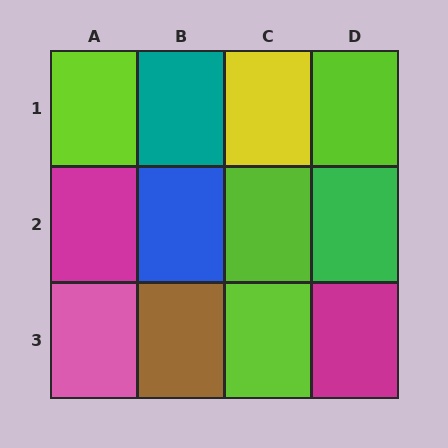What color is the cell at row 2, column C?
Lime.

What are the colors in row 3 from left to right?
Pink, brown, lime, magenta.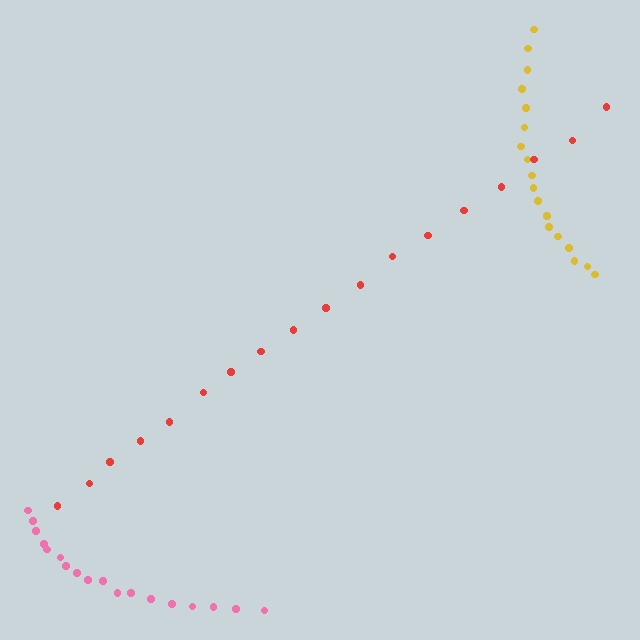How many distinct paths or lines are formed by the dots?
There are 3 distinct paths.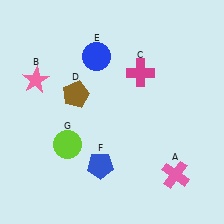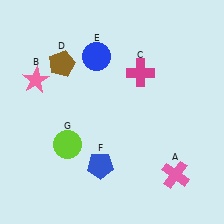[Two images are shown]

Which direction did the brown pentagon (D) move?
The brown pentagon (D) moved up.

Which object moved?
The brown pentagon (D) moved up.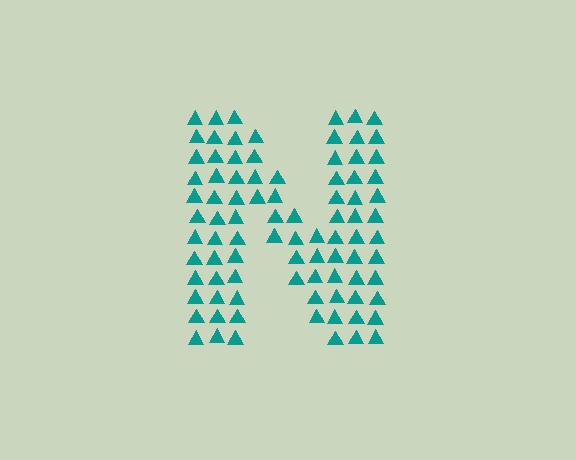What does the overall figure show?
The overall figure shows the letter N.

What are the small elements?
The small elements are triangles.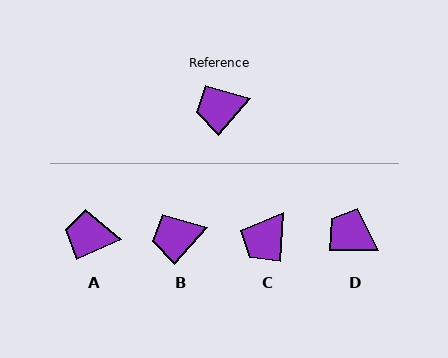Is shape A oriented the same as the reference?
No, it is off by about 24 degrees.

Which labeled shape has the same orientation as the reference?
B.